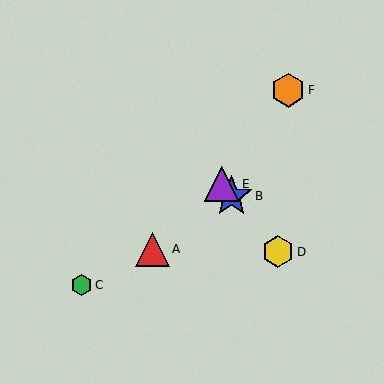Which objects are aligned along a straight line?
Objects B, D, E are aligned along a straight line.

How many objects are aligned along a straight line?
3 objects (B, D, E) are aligned along a straight line.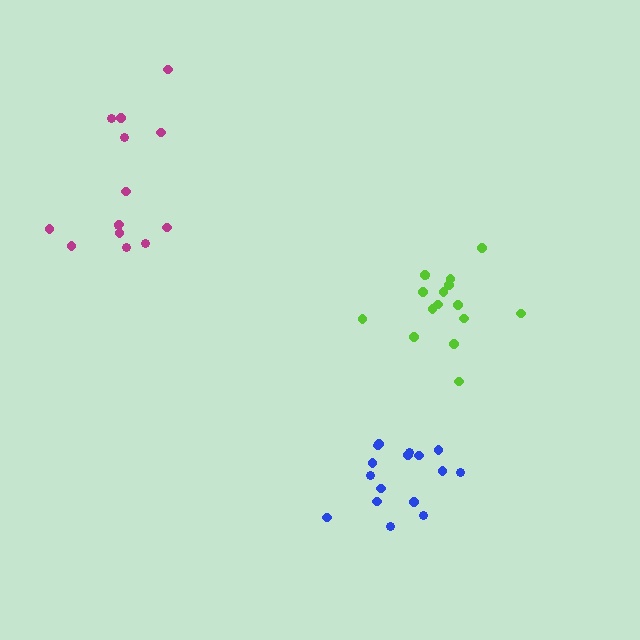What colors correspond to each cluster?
The clusters are colored: lime, blue, magenta.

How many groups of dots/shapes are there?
There are 3 groups.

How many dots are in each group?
Group 1: 16 dots, Group 2: 16 dots, Group 3: 14 dots (46 total).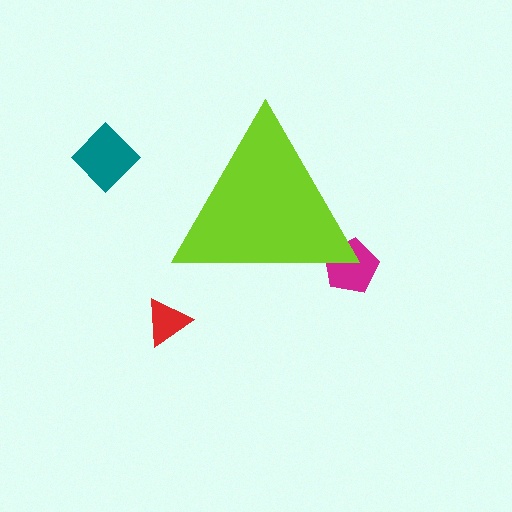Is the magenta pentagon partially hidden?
Yes, the magenta pentagon is partially hidden behind the lime triangle.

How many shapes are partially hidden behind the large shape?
1 shape is partially hidden.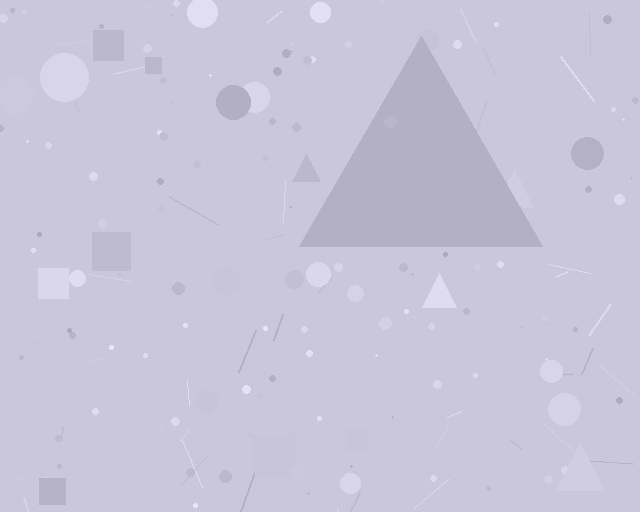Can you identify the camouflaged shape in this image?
The camouflaged shape is a triangle.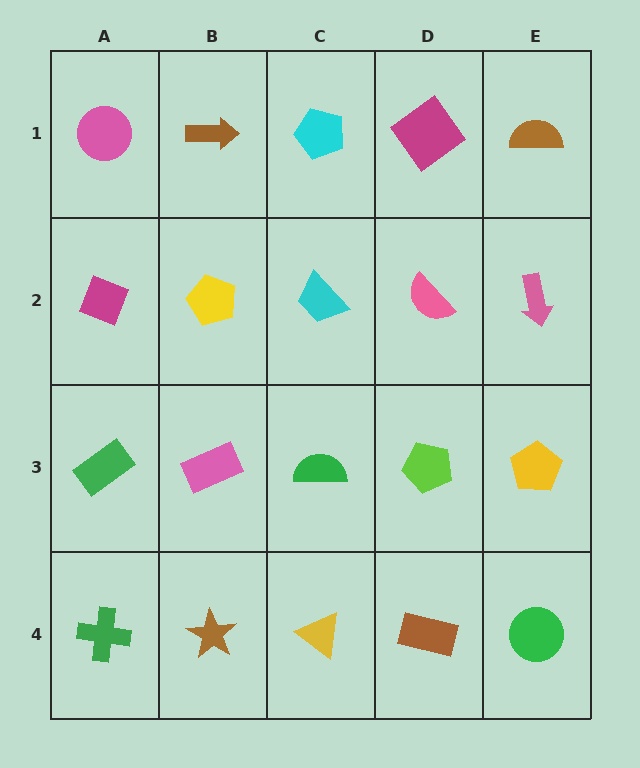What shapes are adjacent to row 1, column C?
A cyan trapezoid (row 2, column C), a brown arrow (row 1, column B), a magenta diamond (row 1, column D).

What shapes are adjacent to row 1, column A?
A magenta diamond (row 2, column A), a brown arrow (row 1, column B).